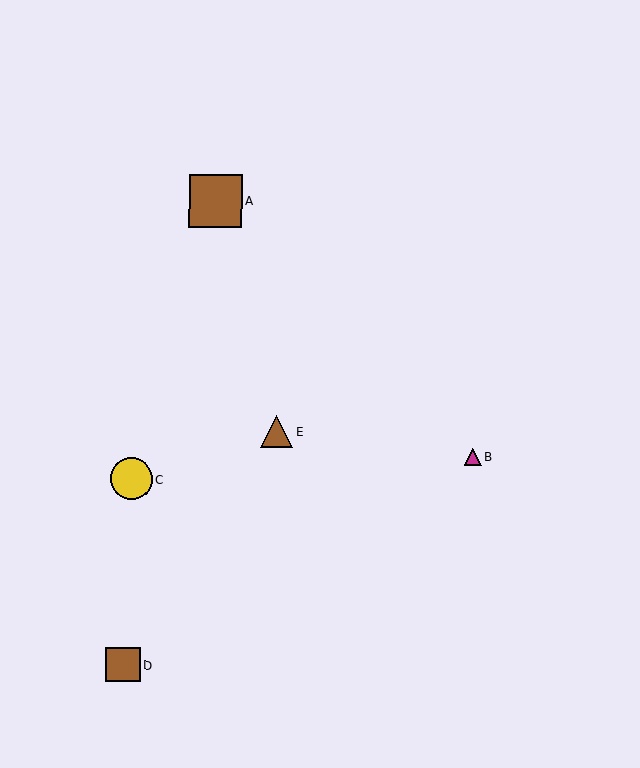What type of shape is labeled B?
Shape B is a magenta triangle.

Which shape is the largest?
The brown square (labeled A) is the largest.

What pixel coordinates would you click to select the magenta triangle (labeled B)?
Click at (473, 458) to select the magenta triangle B.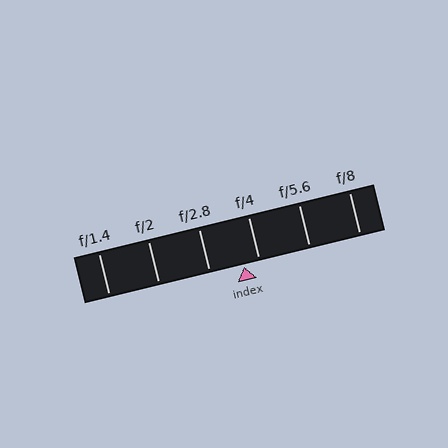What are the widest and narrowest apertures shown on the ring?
The widest aperture shown is f/1.4 and the narrowest is f/8.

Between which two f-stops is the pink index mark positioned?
The index mark is between f/2.8 and f/4.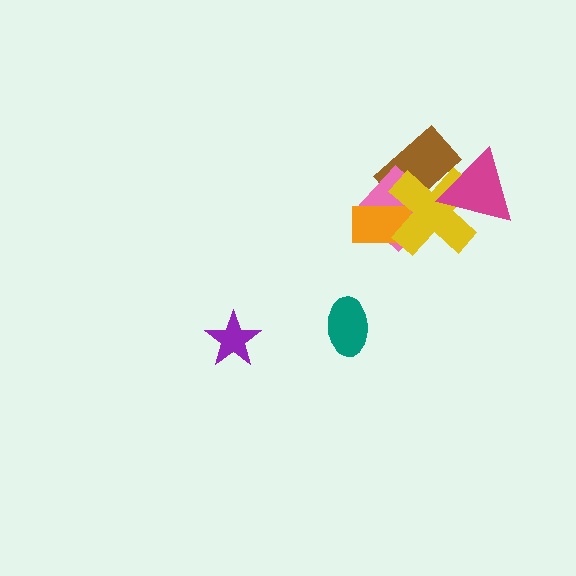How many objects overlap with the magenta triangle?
2 objects overlap with the magenta triangle.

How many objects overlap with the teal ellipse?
0 objects overlap with the teal ellipse.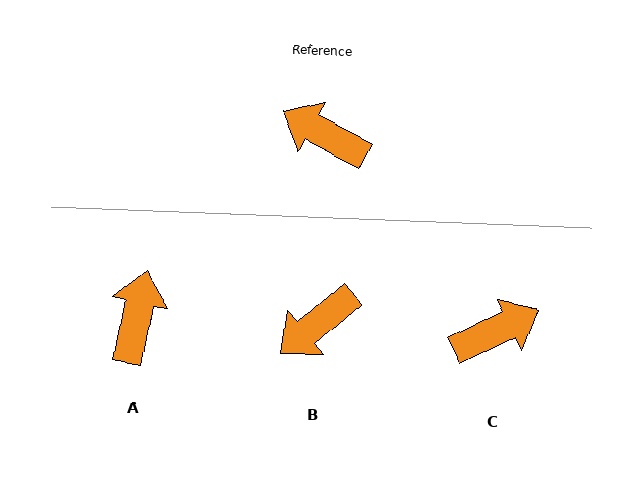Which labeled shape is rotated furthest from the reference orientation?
C, about 126 degrees away.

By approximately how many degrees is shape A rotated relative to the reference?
Approximately 73 degrees clockwise.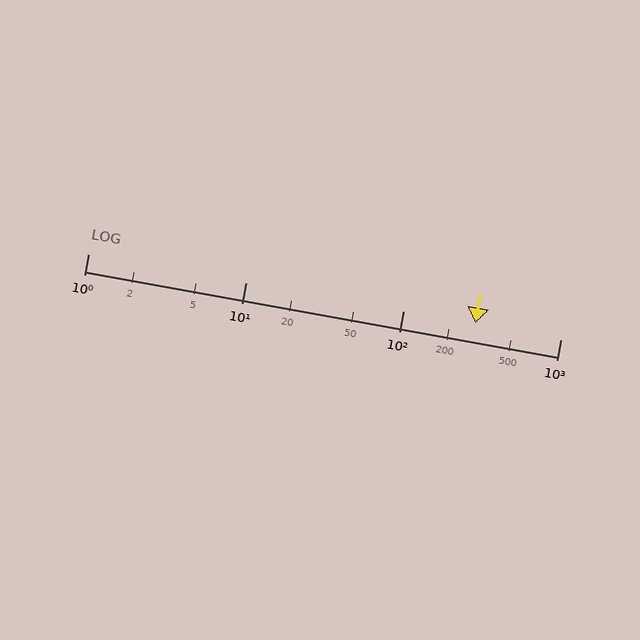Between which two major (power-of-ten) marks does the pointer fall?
The pointer is between 100 and 1000.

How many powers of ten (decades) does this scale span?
The scale spans 3 decades, from 1 to 1000.